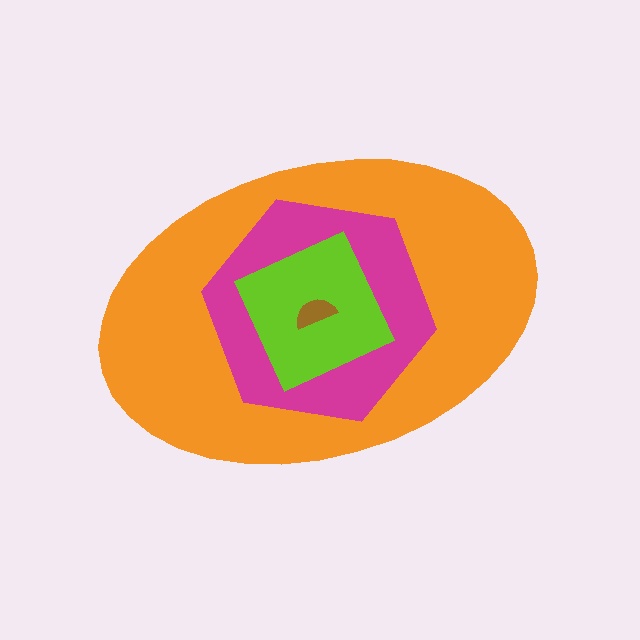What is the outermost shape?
The orange ellipse.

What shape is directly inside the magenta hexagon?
The lime diamond.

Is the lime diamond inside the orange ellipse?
Yes.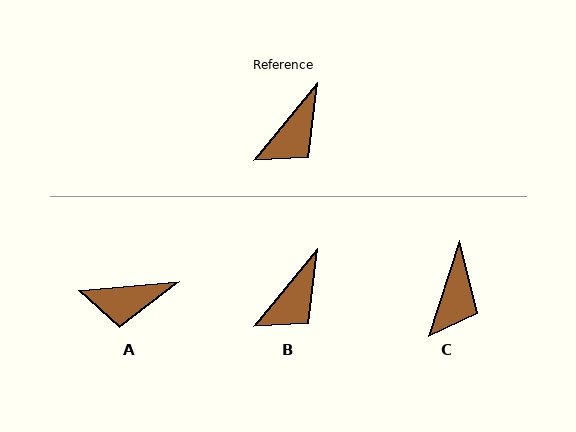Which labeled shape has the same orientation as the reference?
B.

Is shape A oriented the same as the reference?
No, it is off by about 45 degrees.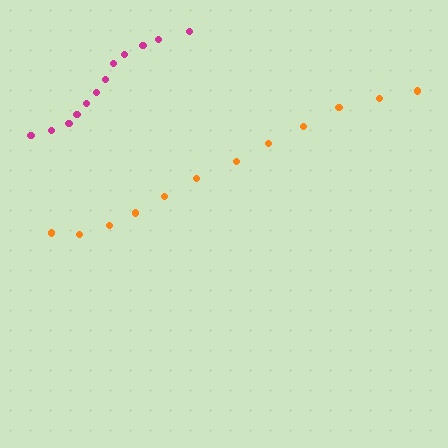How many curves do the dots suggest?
There are 2 distinct paths.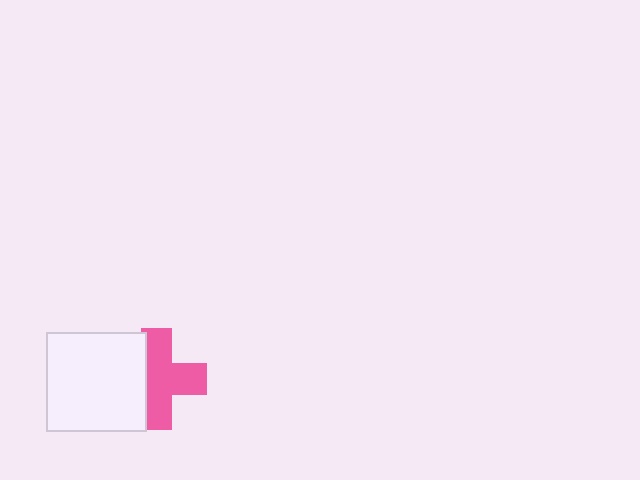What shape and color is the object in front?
The object in front is a white square.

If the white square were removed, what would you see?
You would see the complete pink cross.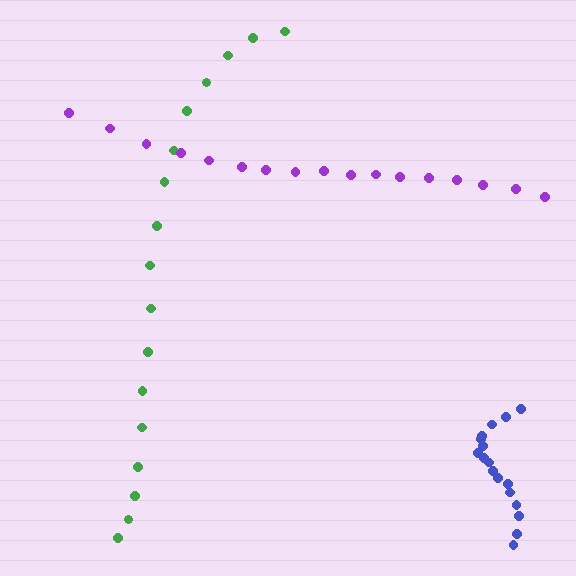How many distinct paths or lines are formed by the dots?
There are 3 distinct paths.